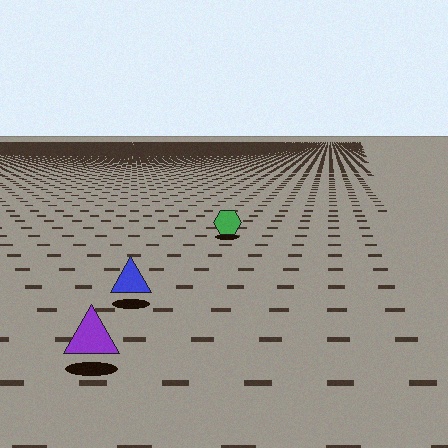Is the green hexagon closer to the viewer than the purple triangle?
No. The purple triangle is closer — you can tell from the texture gradient: the ground texture is coarser near it.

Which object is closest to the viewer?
The purple triangle is closest. The texture marks near it are larger and more spread out.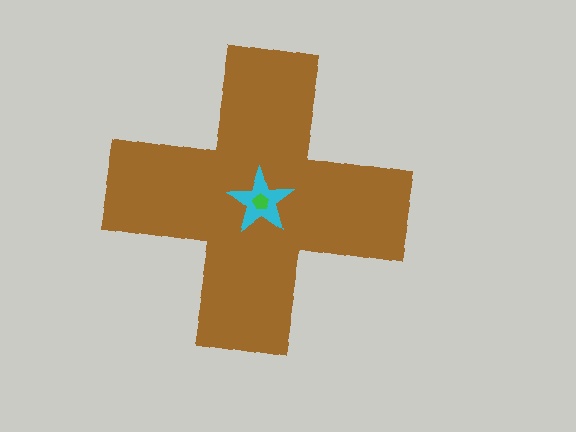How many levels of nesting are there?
3.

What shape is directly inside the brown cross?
The cyan star.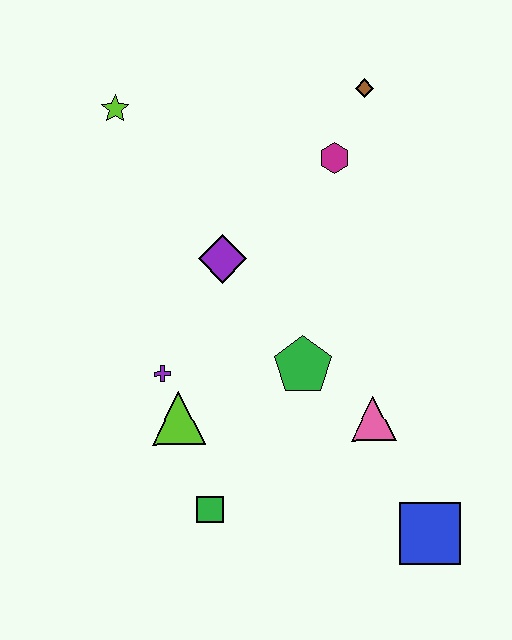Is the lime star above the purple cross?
Yes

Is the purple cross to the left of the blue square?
Yes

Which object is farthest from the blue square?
The lime star is farthest from the blue square.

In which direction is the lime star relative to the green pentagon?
The lime star is above the green pentagon.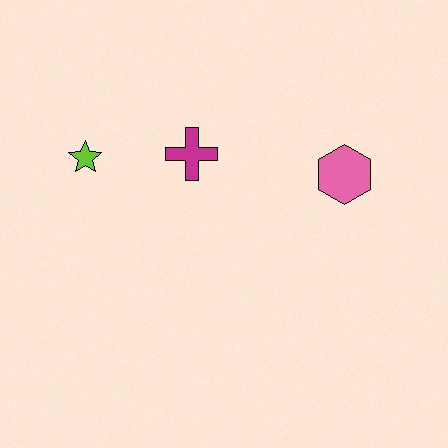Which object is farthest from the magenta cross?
The pink hexagon is farthest from the magenta cross.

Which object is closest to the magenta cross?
The lime star is closest to the magenta cross.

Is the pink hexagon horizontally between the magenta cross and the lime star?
No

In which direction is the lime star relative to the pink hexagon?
The lime star is to the left of the pink hexagon.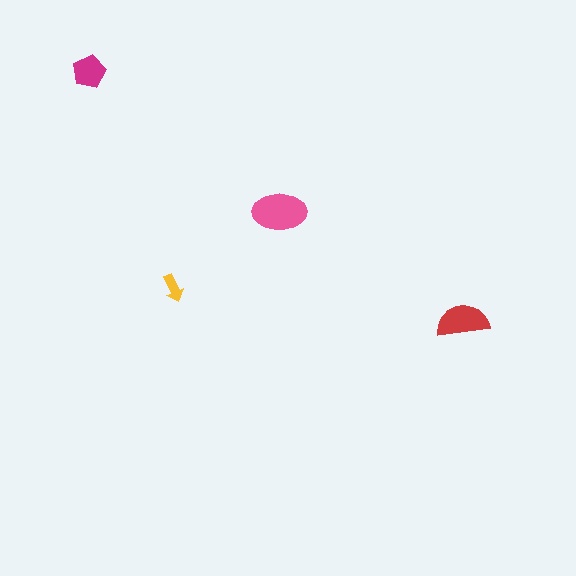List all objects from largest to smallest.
The pink ellipse, the red semicircle, the magenta pentagon, the yellow arrow.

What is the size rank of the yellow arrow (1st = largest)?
4th.